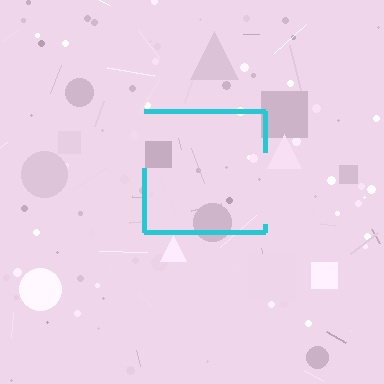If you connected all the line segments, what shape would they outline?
They would outline a square.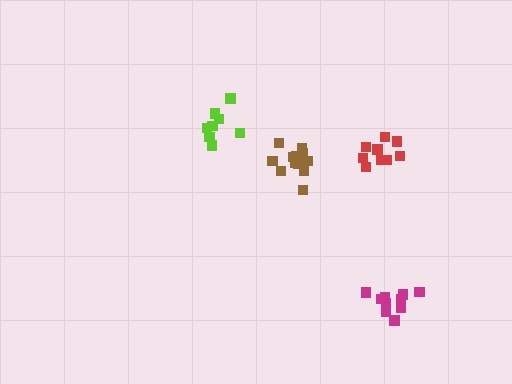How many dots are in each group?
Group 1: 13 dots, Group 2: 10 dots, Group 3: 8 dots, Group 4: 9 dots (40 total).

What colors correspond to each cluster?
The clusters are colored: brown, magenta, lime, red.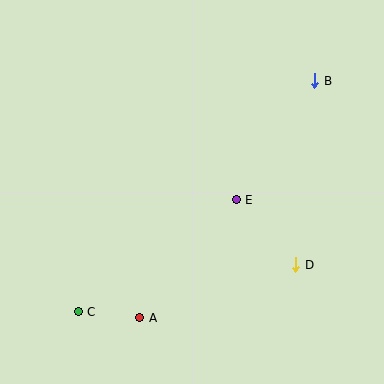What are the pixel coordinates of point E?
Point E is at (236, 200).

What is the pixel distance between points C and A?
The distance between C and A is 62 pixels.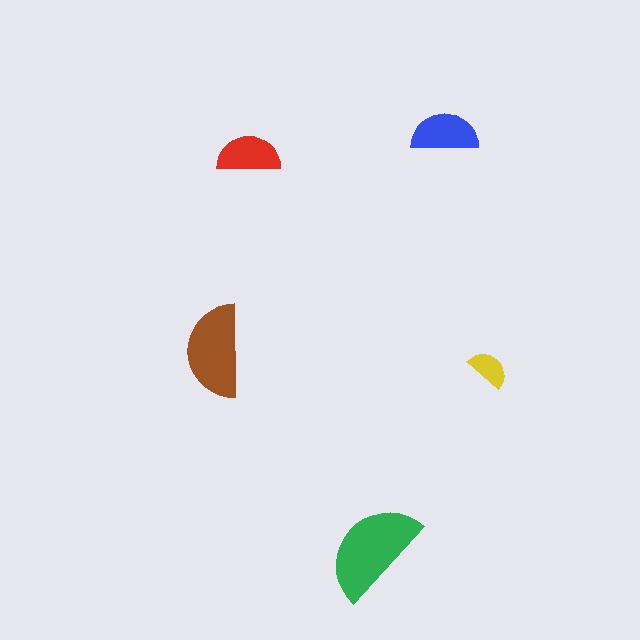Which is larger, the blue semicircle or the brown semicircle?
The brown one.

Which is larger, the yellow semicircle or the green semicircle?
The green one.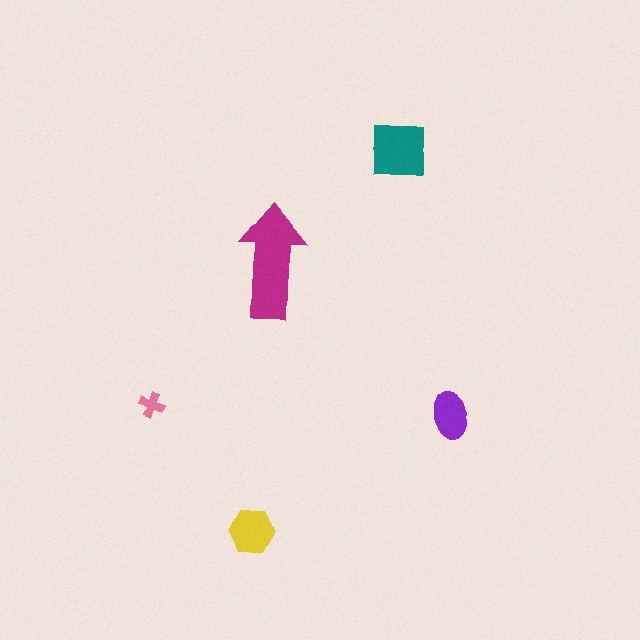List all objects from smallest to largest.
The pink cross, the purple ellipse, the yellow hexagon, the teal square, the magenta arrow.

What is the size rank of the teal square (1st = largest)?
2nd.